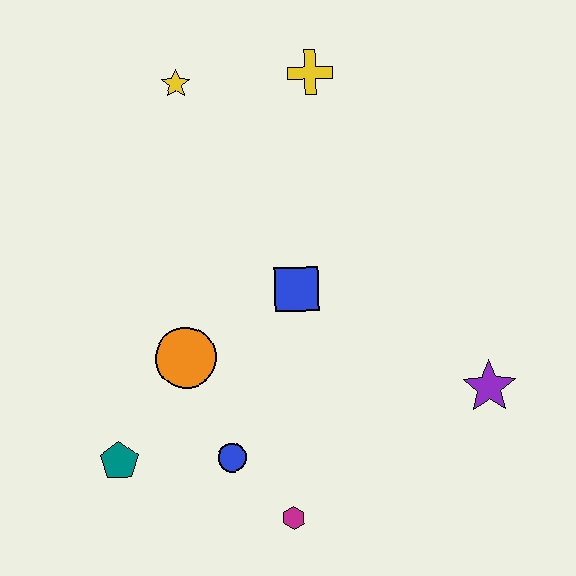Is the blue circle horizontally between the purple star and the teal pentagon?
Yes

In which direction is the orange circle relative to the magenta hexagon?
The orange circle is above the magenta hexagon.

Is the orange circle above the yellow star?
No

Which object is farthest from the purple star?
The yellow star is farthest from the purple star.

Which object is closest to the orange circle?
The blue circle is closest to the orange circle.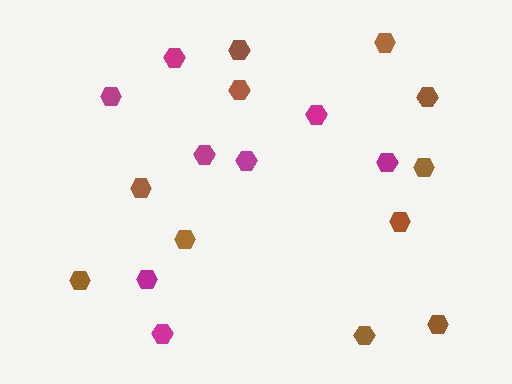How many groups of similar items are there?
There are 2 groups: one group of magenta hexagons (8) and one group of brown hexagons (11).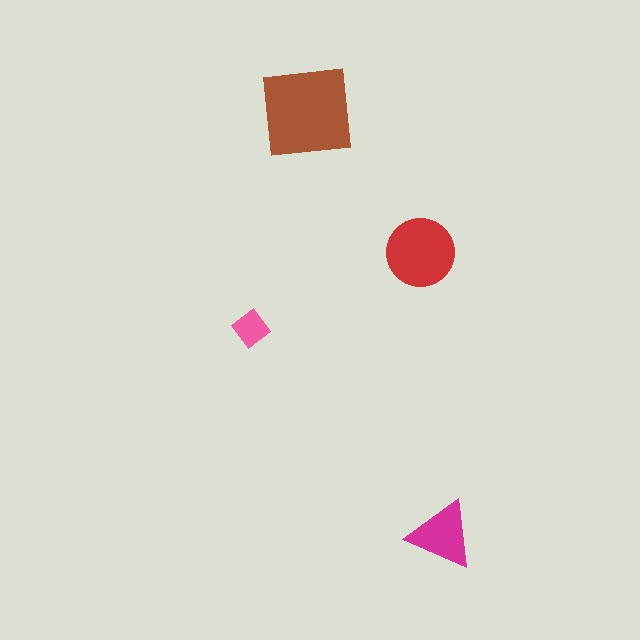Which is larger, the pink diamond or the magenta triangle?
The magenta triangle.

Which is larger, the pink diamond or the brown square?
The brown square.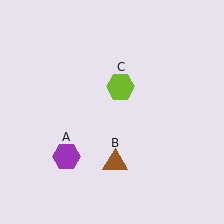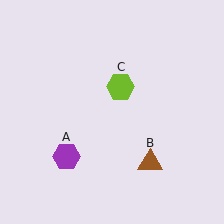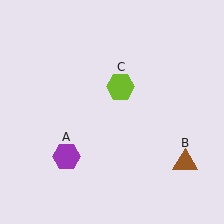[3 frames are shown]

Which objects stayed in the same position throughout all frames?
Purple hexagon (object A) and lime hexagon (object C) remained stationary.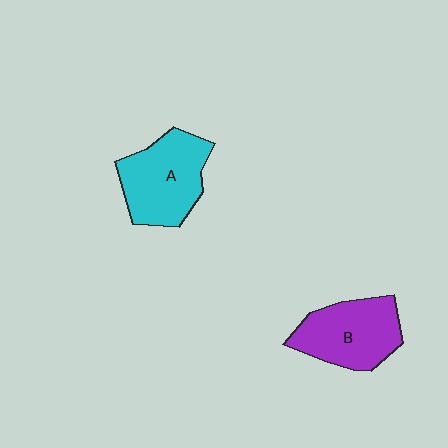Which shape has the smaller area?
Shape B (purple).